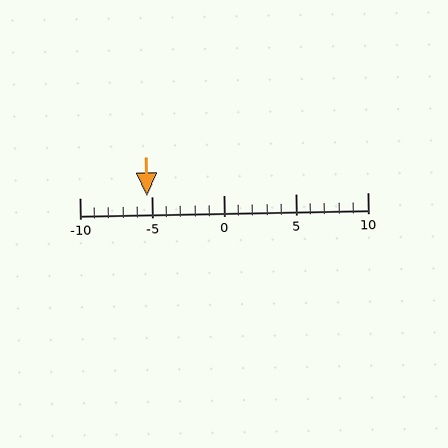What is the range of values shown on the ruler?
The ruler shows values from -10 to 10.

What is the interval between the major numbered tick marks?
The major tick marks are spaced 5 units apart.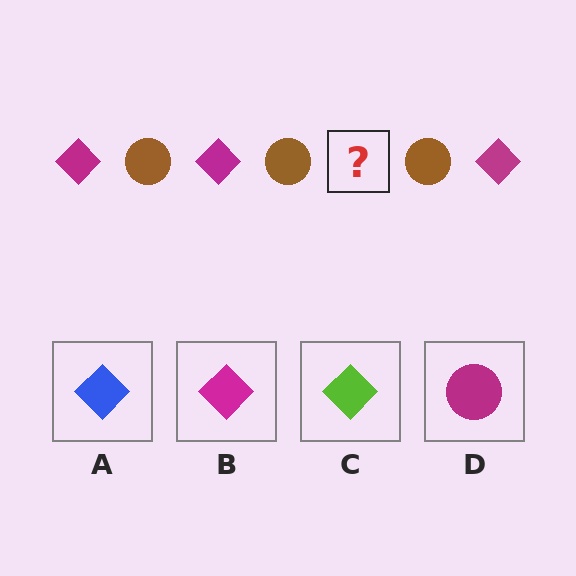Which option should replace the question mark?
Option B.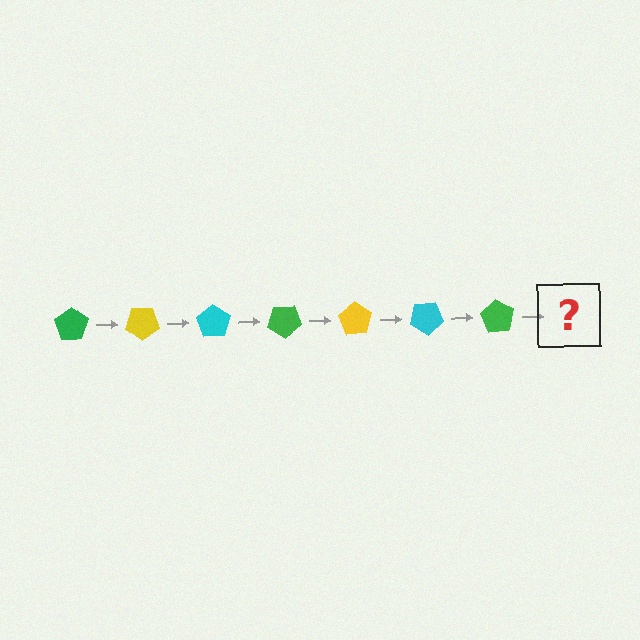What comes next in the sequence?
The next element should be a yellow pentagon, rotated 245 degrees from the start.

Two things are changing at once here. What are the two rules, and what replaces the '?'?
The two rules are that it rotates 35 degrees each step and the color cycles through green, yellow, and cyan. The '?' should be a yellow pentagon, rotated 245 degrees from the start.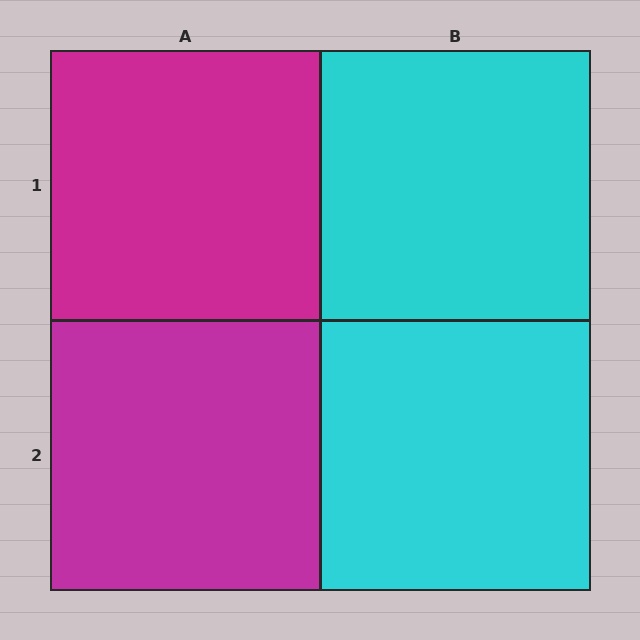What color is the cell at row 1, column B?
Cyan.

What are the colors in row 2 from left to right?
Magenta, cyan.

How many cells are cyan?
2 cells are cyan.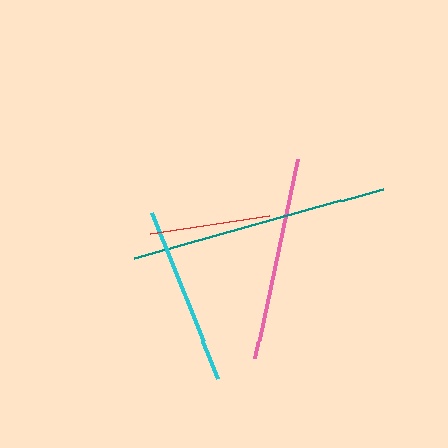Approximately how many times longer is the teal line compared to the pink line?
The teal line is approximately 1.3 times the length of the pink line.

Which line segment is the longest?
The teal line is the longest at approximately 259 pixels.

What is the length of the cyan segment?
The cyan segment is approximately 179 pixels long.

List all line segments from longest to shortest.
From longest to shortest: teal, pink, cyan, red.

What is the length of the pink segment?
The pink segment is approximately 204 pixels long.